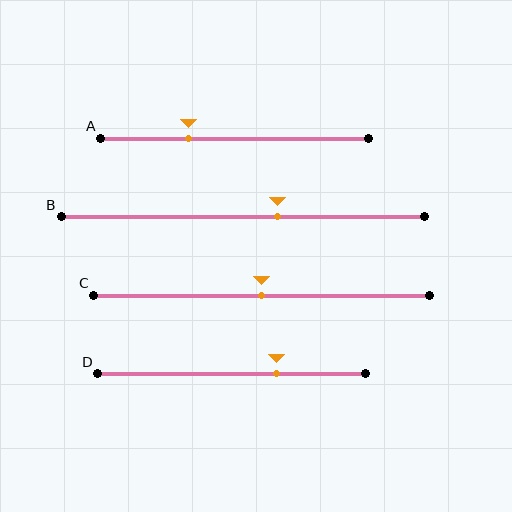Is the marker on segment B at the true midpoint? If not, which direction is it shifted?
No, the marker on segment B is shifted to the right by about 9% of the segment length.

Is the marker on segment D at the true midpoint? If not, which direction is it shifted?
No, the marker on segment D is shifted to the right by about 17% of the segment length.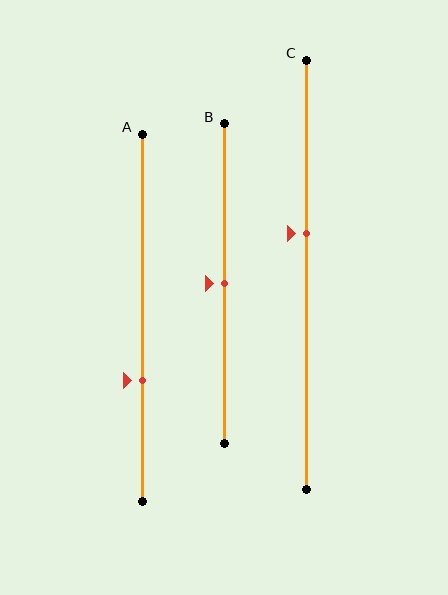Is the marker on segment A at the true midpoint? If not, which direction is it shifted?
No, the marker on segment A is shifted downward by about 17% of the segment length.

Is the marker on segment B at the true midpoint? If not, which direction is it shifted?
Yes, the marker on segment B is at the true midpoint.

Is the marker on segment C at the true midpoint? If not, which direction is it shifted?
No, the marker on segment C is shifted upward by about 10% of the segment length.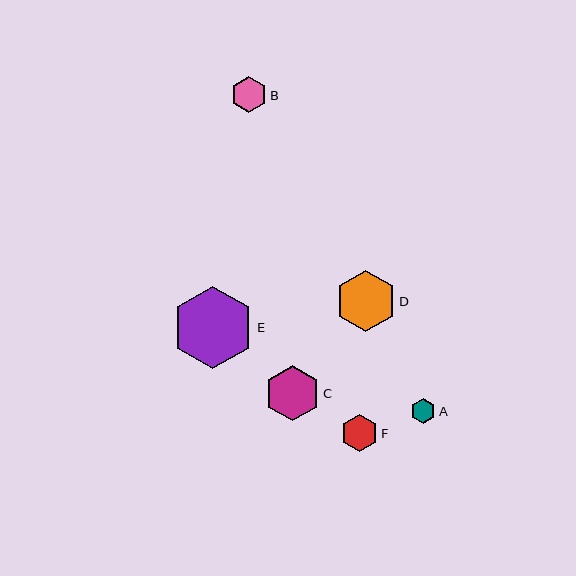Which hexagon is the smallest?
Hexagon A is the smallest with a size of approximately 25 pixels.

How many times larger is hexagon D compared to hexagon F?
Hexagon D is approximately 1.7 times the size of hexagon F.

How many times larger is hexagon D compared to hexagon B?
Hexagon D is approximately 1.7 times the size of hexagon B.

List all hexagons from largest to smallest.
From largest to smallest: E, D, C, F, B, A.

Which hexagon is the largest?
Hexagon E is the largest with a size of approximately 83 pixels.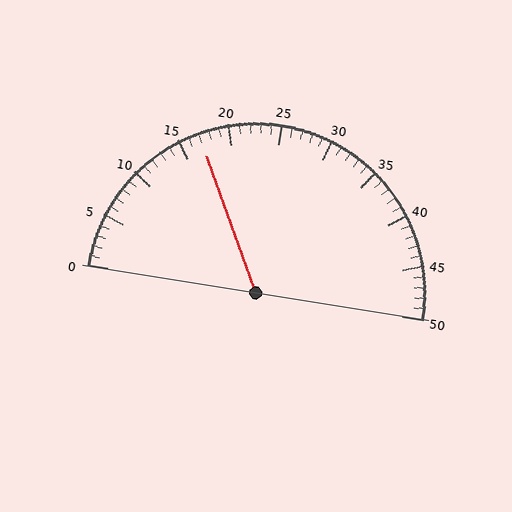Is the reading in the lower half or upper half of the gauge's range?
The reading is in the lower half of the range (0 to 50).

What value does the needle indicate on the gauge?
The needle indicates approximately 17.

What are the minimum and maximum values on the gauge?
The gauge ranges from 0 to 50.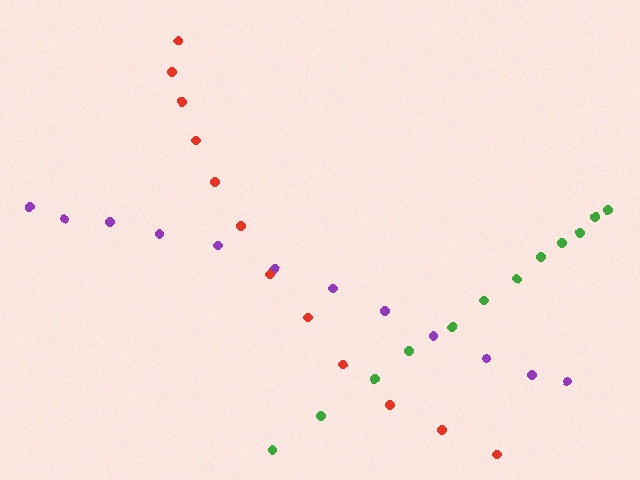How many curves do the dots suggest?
There are 3 distinct paths.